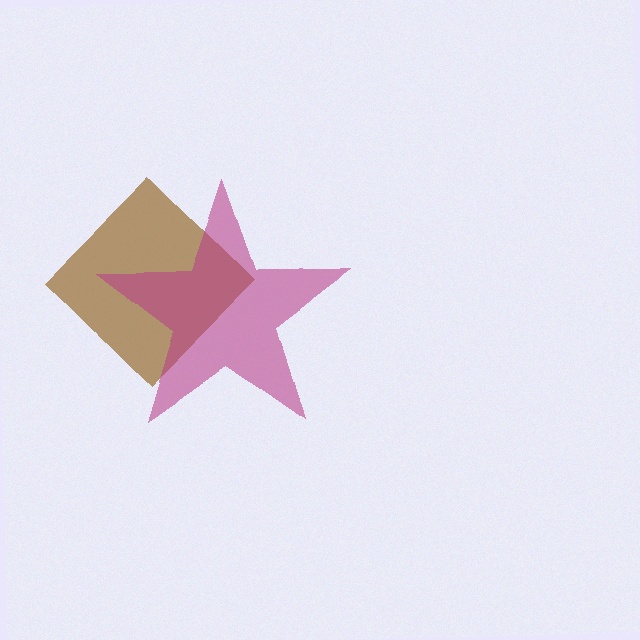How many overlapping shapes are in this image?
There are 2 overlapping shapes in the image.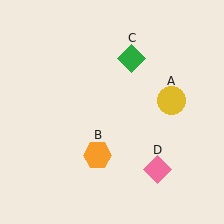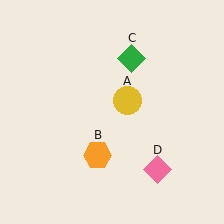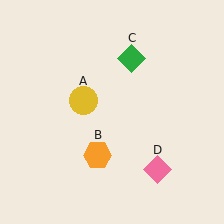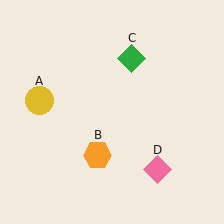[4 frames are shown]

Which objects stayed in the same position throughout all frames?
Orange hexagon (object B) and green diamond (object C) and pink diamond (object D) remained stationary.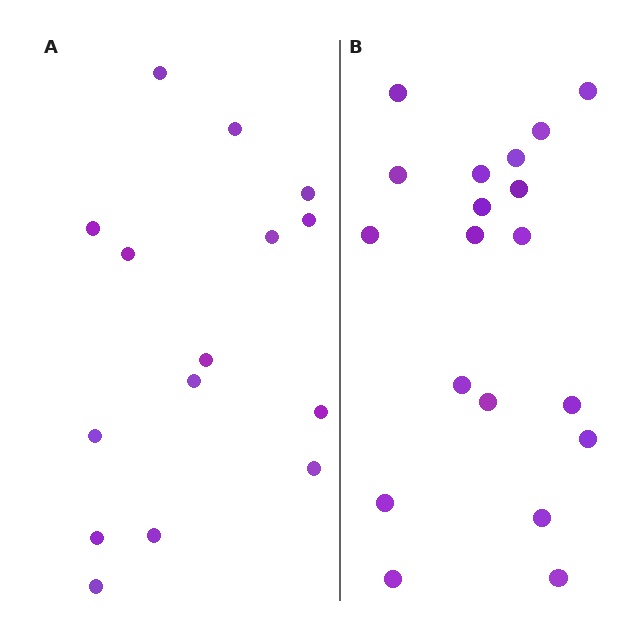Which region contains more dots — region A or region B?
Region B (the right region) has more dots.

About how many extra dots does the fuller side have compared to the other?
Region B has about 4 more dots than region A.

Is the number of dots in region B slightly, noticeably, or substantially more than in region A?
Region B has noticeably more, but not dramatically so. The ratio is roughly 1.3 to 1.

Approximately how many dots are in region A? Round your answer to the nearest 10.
About 20 dots. (The exact count is 15, which rounds to 20.)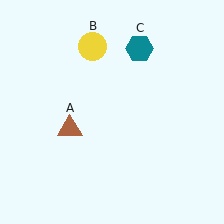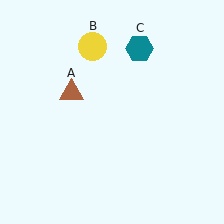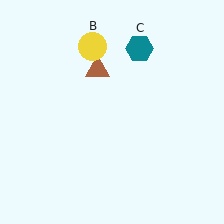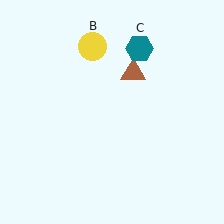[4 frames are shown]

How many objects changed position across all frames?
1 object changed position: brown triangle (object A).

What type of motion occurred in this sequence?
The brown triangle (object A) rotated clockwise around the center of the scene.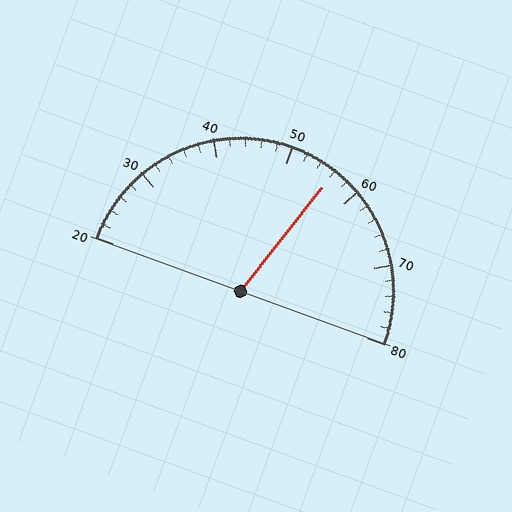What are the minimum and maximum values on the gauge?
The gauge ranges from 20 to 80.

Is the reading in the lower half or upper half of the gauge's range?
The reading is in the upper half of the range (20 to 80).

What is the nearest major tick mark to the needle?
The nearest major tick mark is 60.